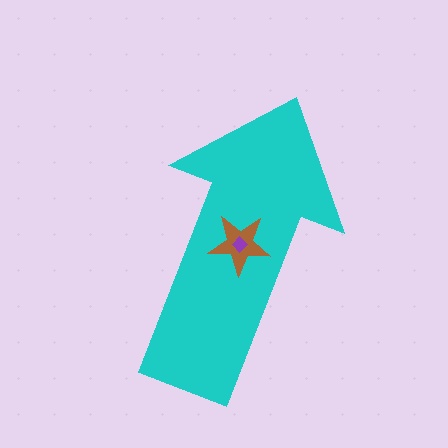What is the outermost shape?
The cyan arrow.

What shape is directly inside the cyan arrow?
The brown star.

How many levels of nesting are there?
3.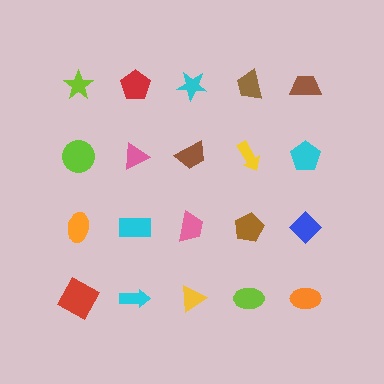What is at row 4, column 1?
A red square.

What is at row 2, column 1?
A lime circle.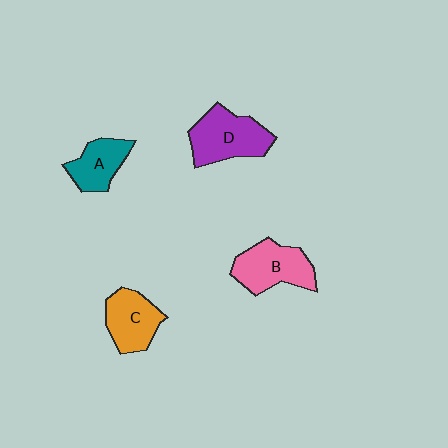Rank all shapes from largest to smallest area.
From largest to smallest: D (purple), B (pink), C (orange), A (teal).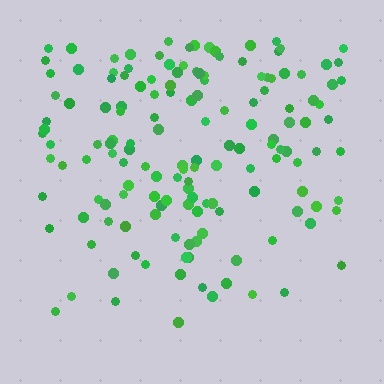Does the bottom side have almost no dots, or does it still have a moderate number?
Still a moderate number, just noticeably fewer than the top.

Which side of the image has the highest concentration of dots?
The top.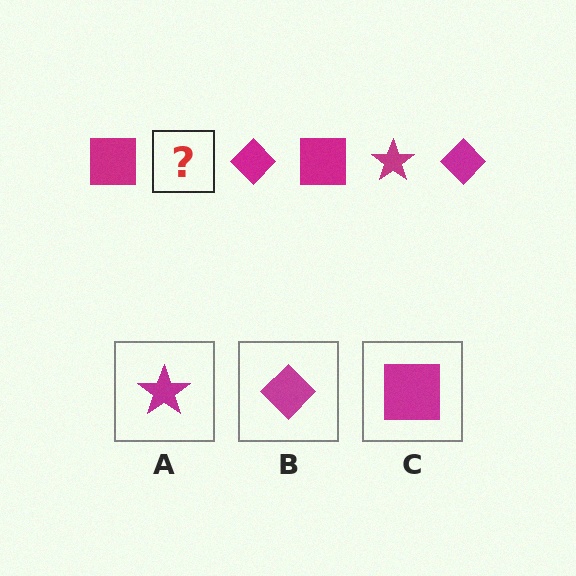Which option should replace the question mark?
Option A.